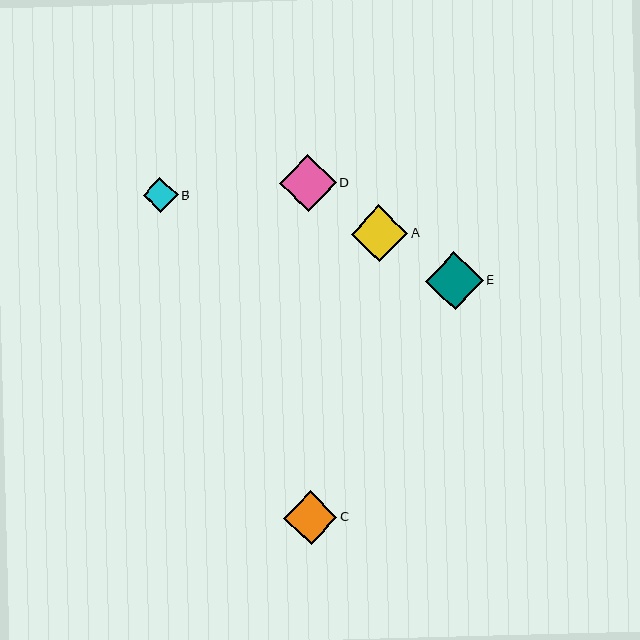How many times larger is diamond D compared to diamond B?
Diamond D is approximately 1.6 times the size of diamond B.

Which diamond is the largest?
Diamond E is the largest with a size of approximately 58 pixels.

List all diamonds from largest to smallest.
From largest to smallest: E, D, A, C, B.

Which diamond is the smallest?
Diamond B is the smallest with a size of approximately 35 pixels.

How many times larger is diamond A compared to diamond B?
Diamond A is approximately 1.6 times the size of diamond B.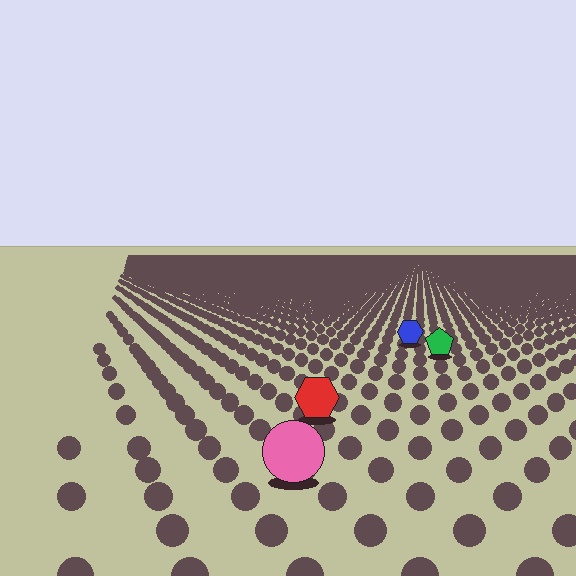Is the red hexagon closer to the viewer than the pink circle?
No. The pink circle is closer — you can tell from the texture gradient: the ground texture is coarser near it.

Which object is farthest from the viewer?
The blue hexagon is farthest from the viewer. It appears smaller and the ground texture around it is denser.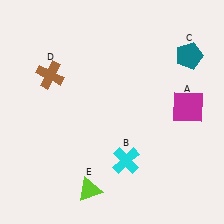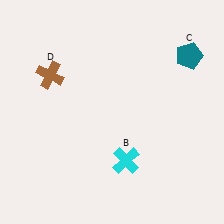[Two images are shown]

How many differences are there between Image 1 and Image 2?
There are 2 differences between the two images.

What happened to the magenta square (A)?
The magenta square (A) was removed in Image 2. It was in the top-right area of Image 1.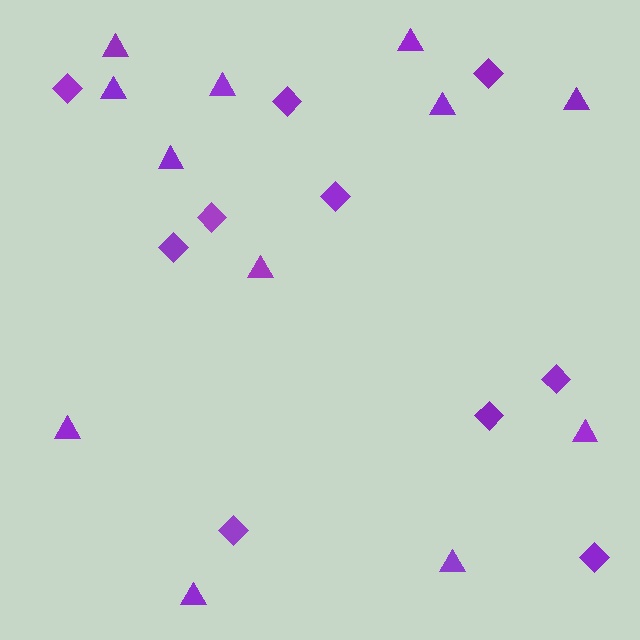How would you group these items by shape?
There are 2 groups: one group of diamonds (10) and one group of triangles (12).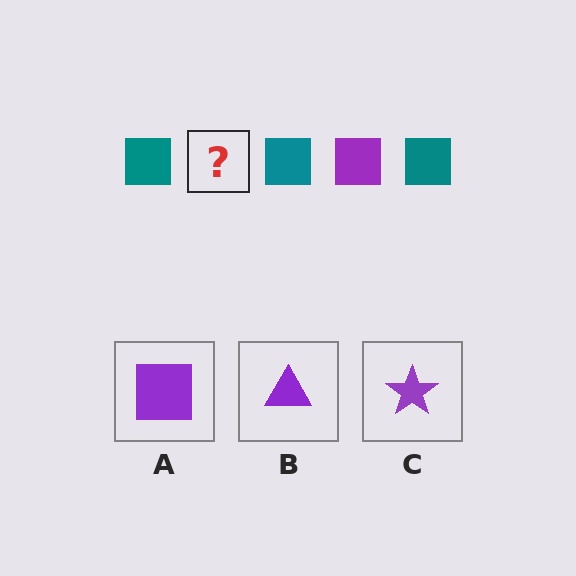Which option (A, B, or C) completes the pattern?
A.